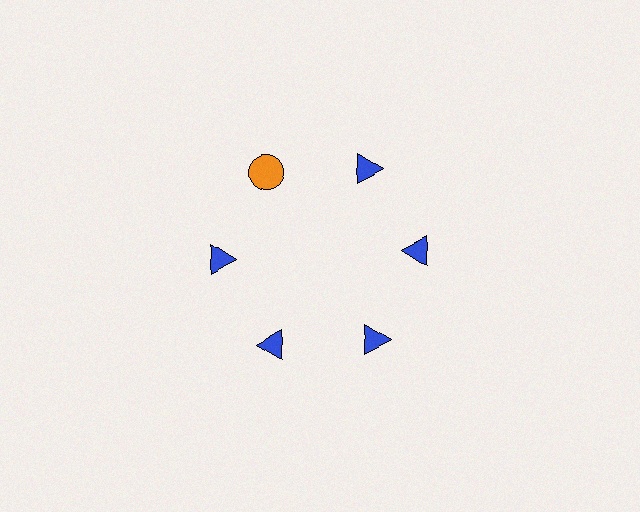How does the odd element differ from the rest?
It differs in both color (orange instead of blue) and shape (circle instead of triangle).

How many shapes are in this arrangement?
There are 6 shapes arranged in a ring pattern.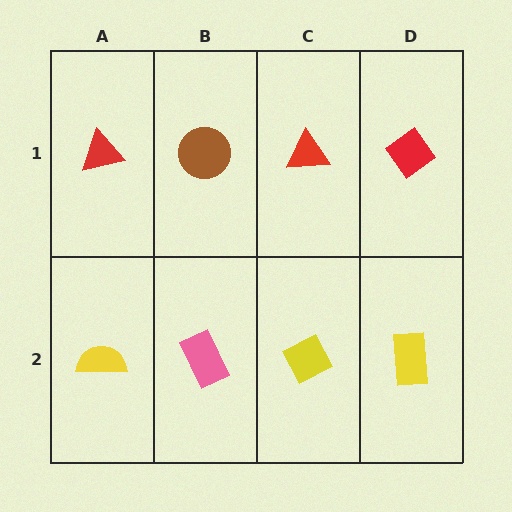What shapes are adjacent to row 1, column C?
A yellow diamond (row 2, column C), a brown circle (row 1, column B), a red diamond (row 1, column D).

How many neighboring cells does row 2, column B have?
3.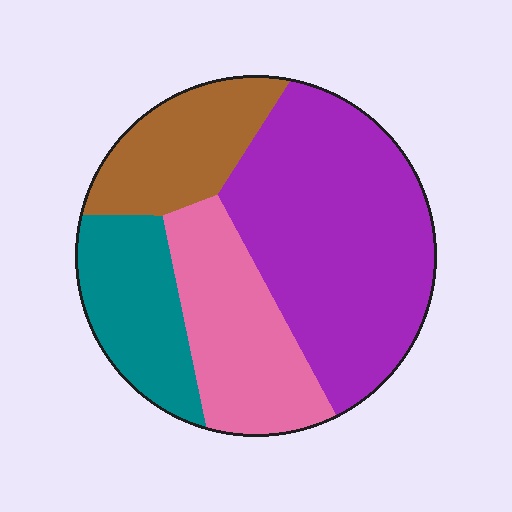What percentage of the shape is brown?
Brown takes up about one sixth (1/6) of the shape.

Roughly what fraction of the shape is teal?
Teal takes up about one sixth (1/6) of the shape.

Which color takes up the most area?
Purple, at roughly 45%.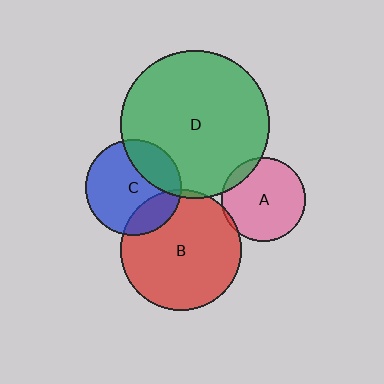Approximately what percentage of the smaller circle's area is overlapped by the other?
Approximately 20%.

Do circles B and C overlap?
Yes.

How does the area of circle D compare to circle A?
Approximately 3.1 times.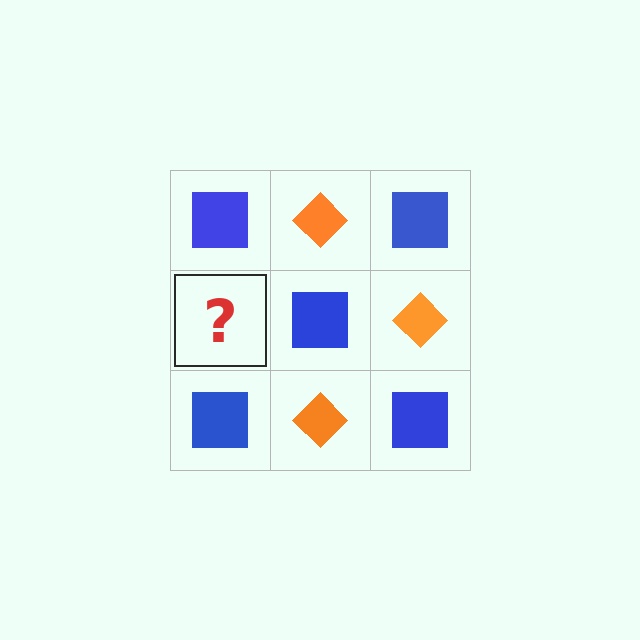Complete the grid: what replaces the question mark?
The question mark should be replaced with an orange diamond.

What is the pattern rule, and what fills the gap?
The rule is that it alternates blue square and orange diamond in a checkerboard pattern. The gap should be filled with an orange diamond.